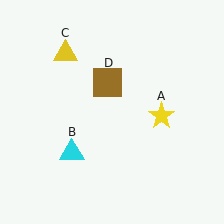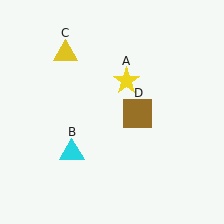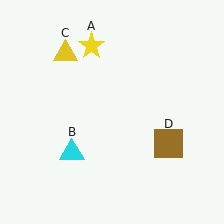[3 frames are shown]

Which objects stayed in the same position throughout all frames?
Cyan triangle (object B) and yellow triangle (object C) remained stationary.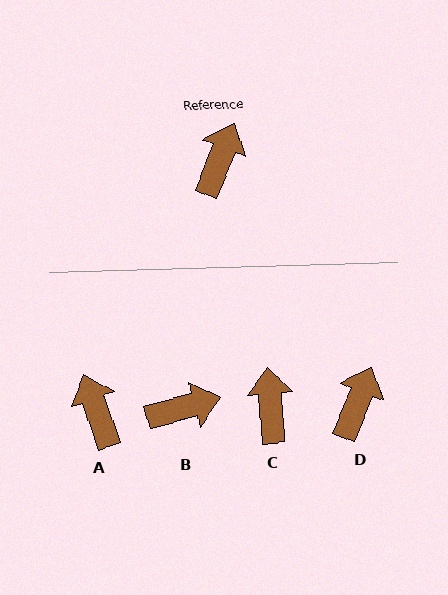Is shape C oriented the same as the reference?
No, it is off by about 26 degrees.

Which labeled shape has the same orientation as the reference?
D.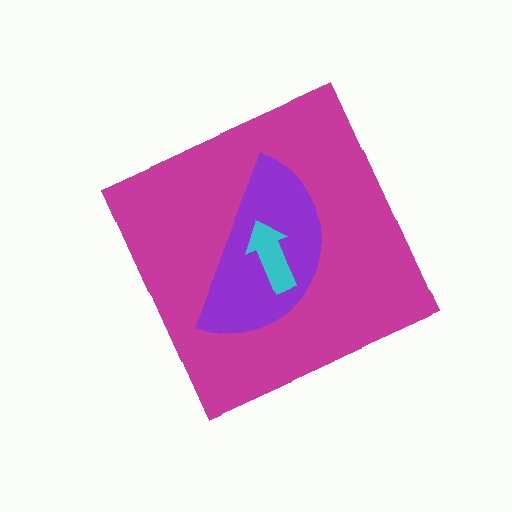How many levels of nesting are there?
3.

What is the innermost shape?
The cyan arrow.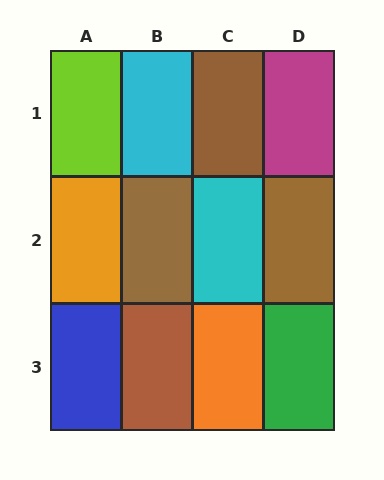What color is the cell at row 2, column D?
Brown.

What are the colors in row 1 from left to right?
Lime, cyan, brown, magenta.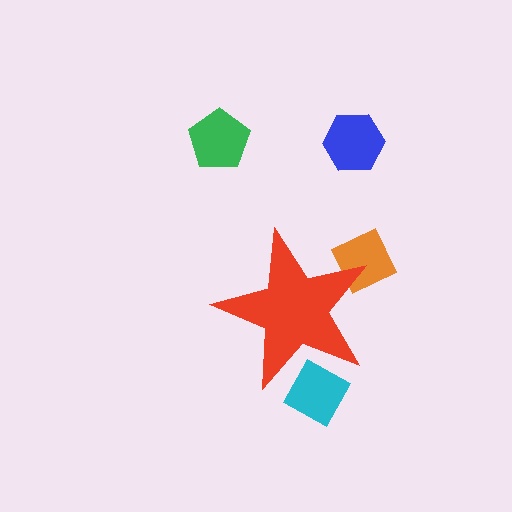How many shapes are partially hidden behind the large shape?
2 shapes are partially hidden.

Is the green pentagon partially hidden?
No, the green pentagon is fully visible.